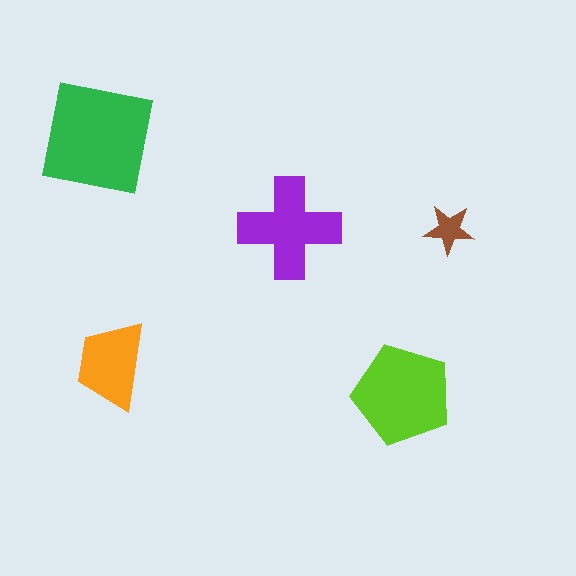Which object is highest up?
The green square is topmost.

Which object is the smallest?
The brown star.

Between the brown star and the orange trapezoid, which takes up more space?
The orange trapezoid.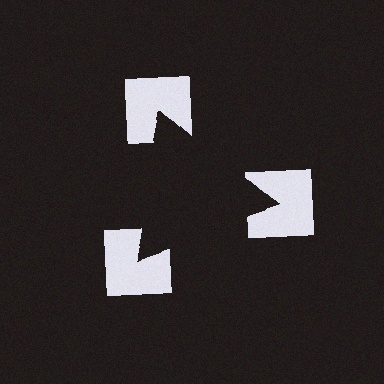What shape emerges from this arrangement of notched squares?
An illusory triangle — its edges are inferred from the aligned wedge cuts in the notched squares, not physically drawn.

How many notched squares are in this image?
There are 3 — one at each vertex of the illusory triangle.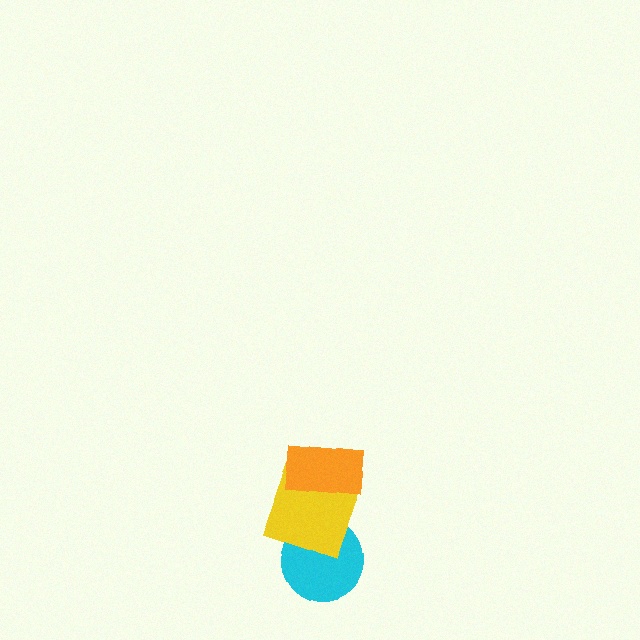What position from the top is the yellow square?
The yellow square is 2nd from the top.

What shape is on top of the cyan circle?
The yellow square is on top of the cyan circle.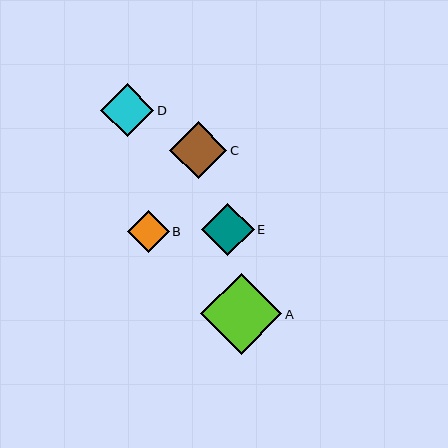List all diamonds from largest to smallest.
From largest to smallest: A, C, D, E, B.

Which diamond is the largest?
Diamond A is the largest with a size of approximately 81 pixels.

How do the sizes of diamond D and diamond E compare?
Diamond D and diamond E are approximately the same size.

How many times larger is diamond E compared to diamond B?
Diamond E is approximately 1.3 times the size of diamond B.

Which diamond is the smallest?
Diamond B is the smallest with a size of approximately 42 pixels.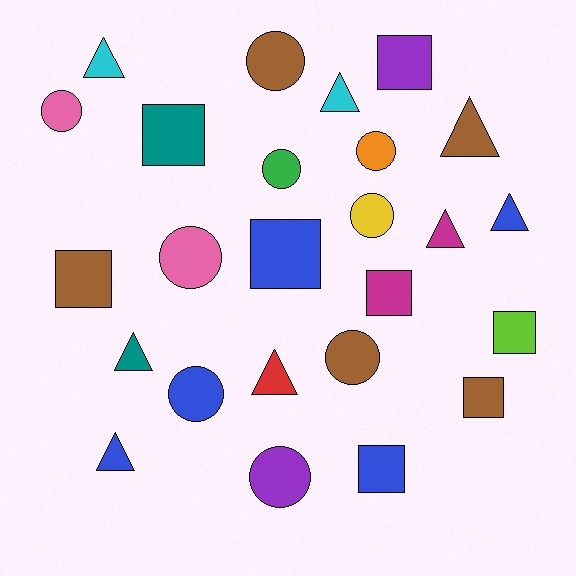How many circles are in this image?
There are 9 circles.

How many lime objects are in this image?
There is 1 lime object.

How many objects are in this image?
There are 25 objects.